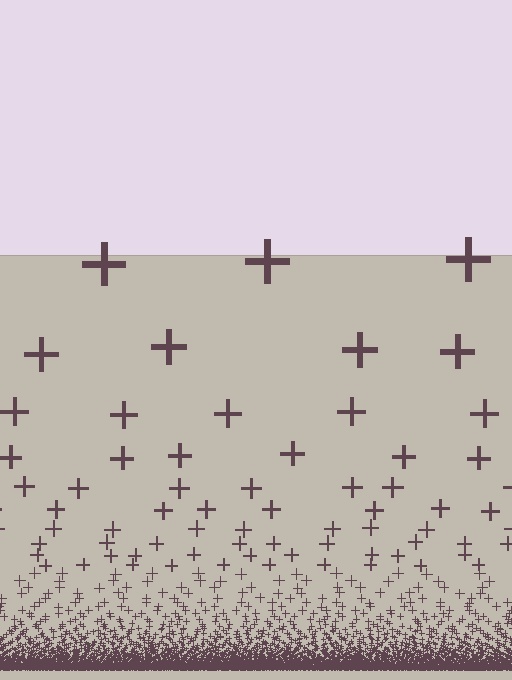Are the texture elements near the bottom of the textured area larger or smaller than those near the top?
Smaller. The gradient is inverted — elements near the bottom are smaller and denser.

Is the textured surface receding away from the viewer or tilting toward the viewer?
The surface appears to tilt toward the viewer. Texture elements get larger and sparser toward the top.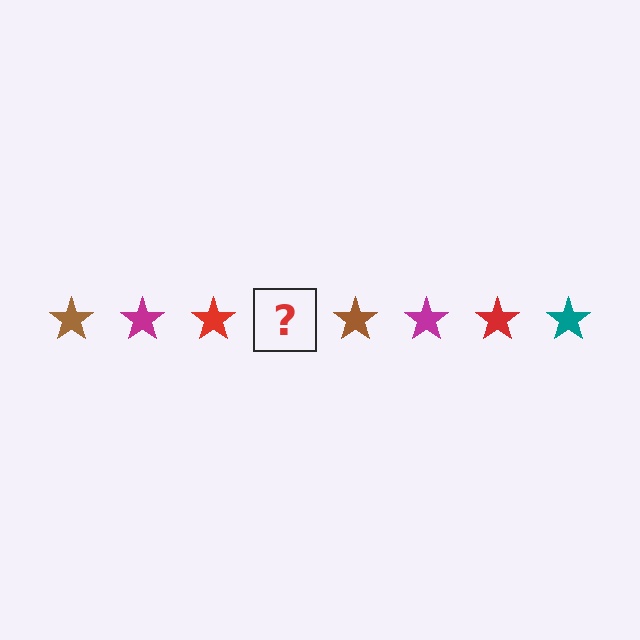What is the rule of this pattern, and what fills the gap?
The rule is that the pattern cycles through brown, magenta, red, teal stars. The gap should be filled with a teal star.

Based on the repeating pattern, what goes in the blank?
The blank should be a teal star.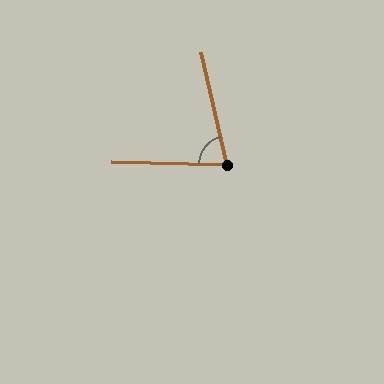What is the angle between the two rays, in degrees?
Approximately 76 degrees.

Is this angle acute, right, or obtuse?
It is acute.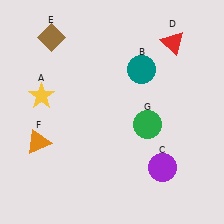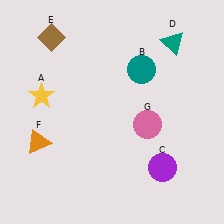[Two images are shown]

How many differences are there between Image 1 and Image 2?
There are 2 differences between the two images.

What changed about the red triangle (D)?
In Image 1, D is red. In Image 2, it changed to teal.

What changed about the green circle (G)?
In Image 1, G is green. In Image 2, it changed to pink.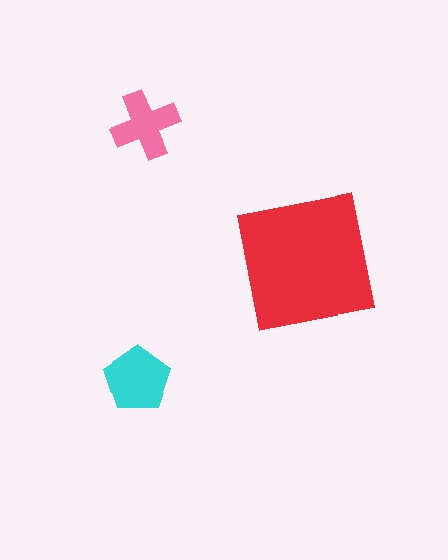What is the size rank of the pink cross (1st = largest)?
3rd.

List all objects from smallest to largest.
The pink cross, the cyan pentagon, the red square.